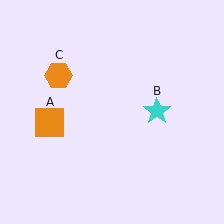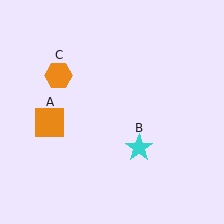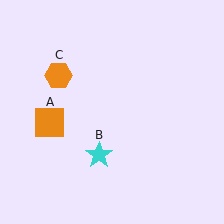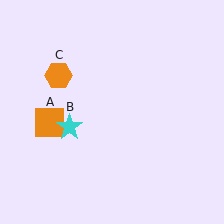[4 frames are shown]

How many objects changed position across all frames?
1 object changed position: cyan star (object B).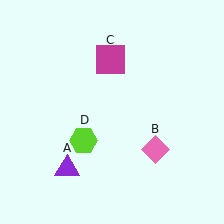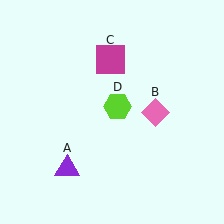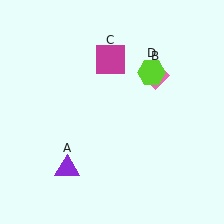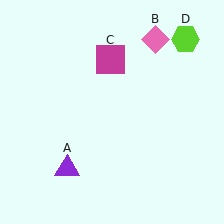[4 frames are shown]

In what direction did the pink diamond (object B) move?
The pink diamond (object B) moved up.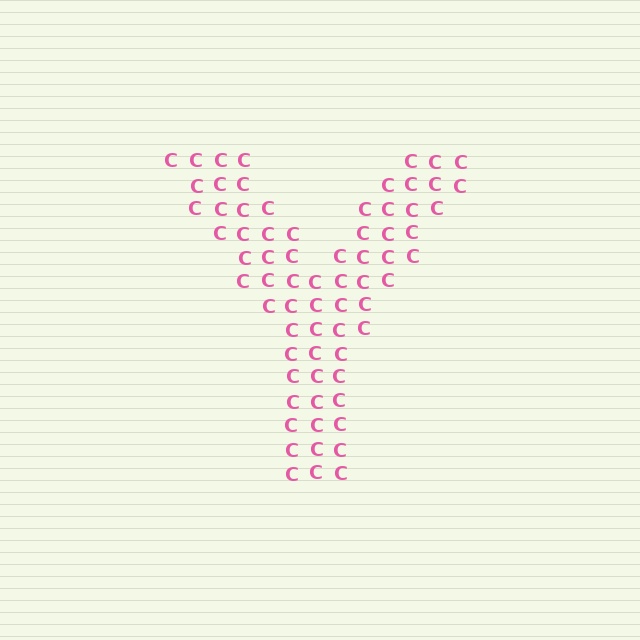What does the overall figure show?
The overall figure shows the letter Y.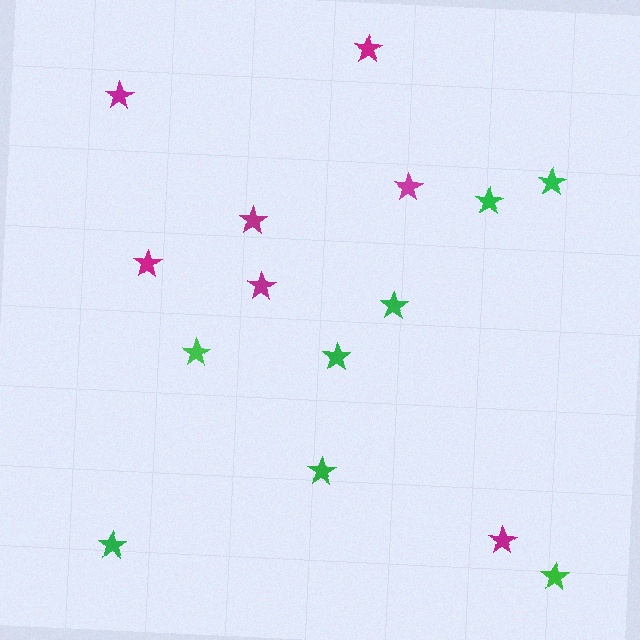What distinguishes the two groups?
There are 2 groups: one group of green stars (8) and one group of magenta stars (7).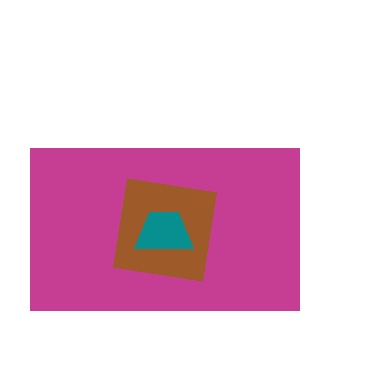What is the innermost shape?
The teal trapezoid.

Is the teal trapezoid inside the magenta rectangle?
Yes.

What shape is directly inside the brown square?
The teal trapezoid.